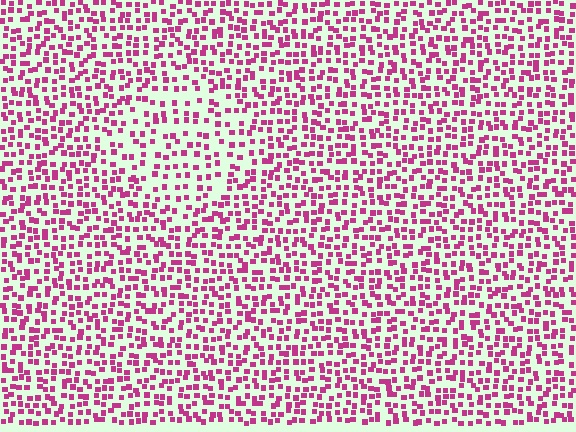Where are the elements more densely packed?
The elements are more densely packed outside the diamond boundary.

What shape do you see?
I see a diamond.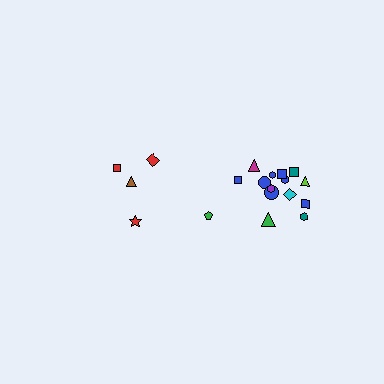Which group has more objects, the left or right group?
The right group.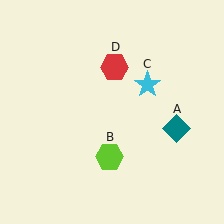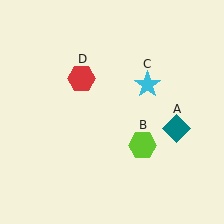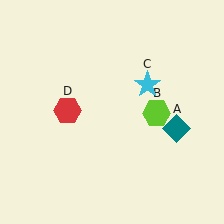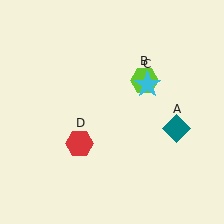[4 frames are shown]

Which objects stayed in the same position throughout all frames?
Teal diamond (object A) and cyan star (object C) remained stationary.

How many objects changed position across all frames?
2 objects changed position: lime hexagon (object B), red hexagon (object D).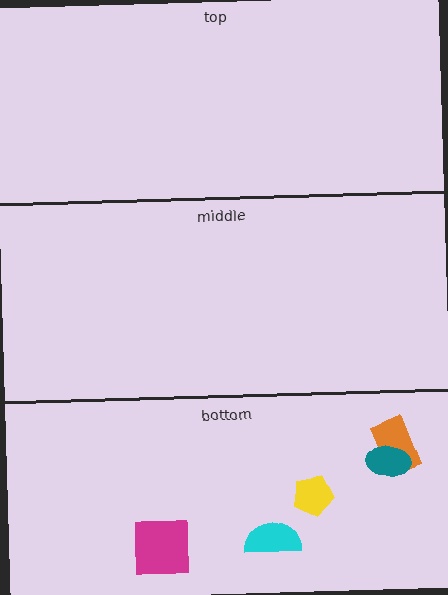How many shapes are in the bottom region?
5.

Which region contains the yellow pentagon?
The bottom region.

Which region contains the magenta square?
The bottom region.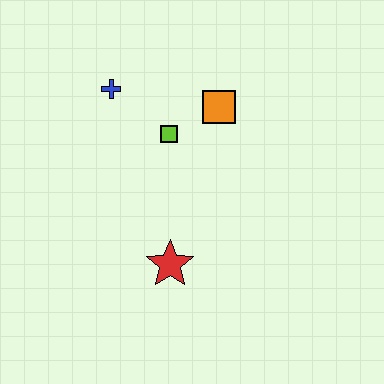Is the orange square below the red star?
No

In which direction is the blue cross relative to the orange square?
The blue cross is to the left of the orange square.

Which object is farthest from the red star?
The blue cross is farthest from the red star.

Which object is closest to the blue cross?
The lime square is closest to the blue cross.